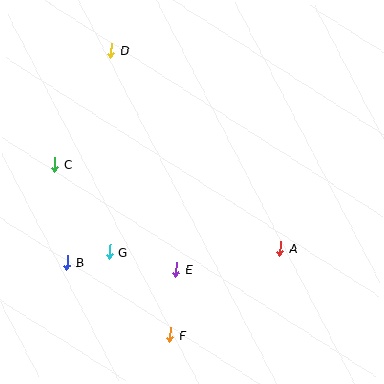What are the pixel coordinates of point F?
Point F is at (170, 335).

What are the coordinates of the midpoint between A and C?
The midpoint between A and C is at (167, 206).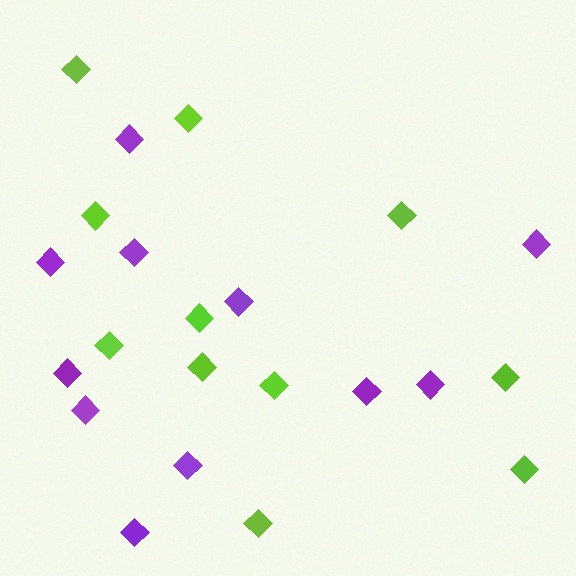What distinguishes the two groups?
There are 2 groups: one group of lime diamonds (11) and one group of purple diamonds (11).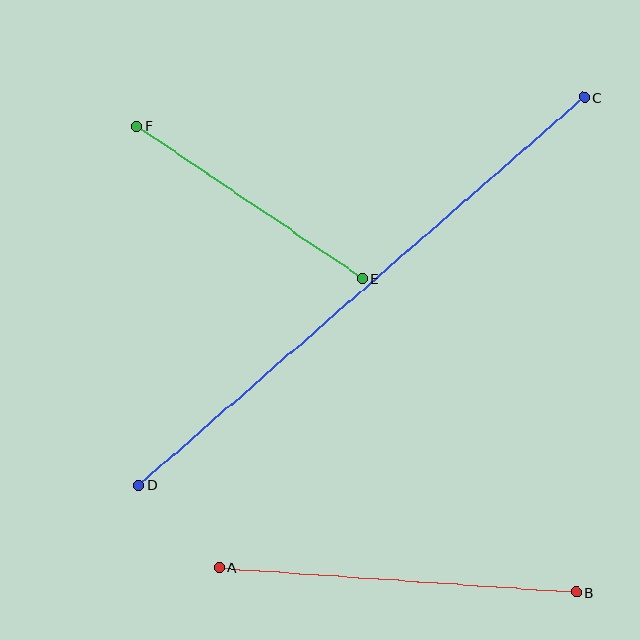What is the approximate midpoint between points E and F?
The midpoint is at approximately (250, 202) pixels.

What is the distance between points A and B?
The distance is approximately 358 pixels.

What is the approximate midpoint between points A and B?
The midpoint is at approximately (398, 580) pixels.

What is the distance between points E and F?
The distance is approximately 272 pixels.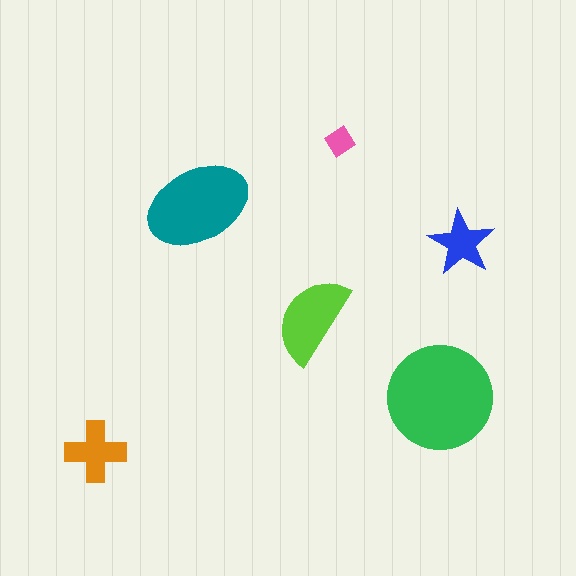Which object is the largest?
The green circle.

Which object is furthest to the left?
The orange cross is leftmost.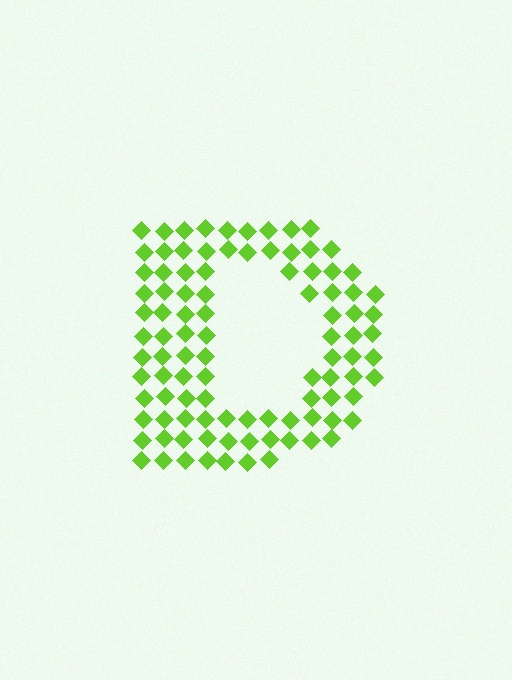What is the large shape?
The large shape is the letter D.